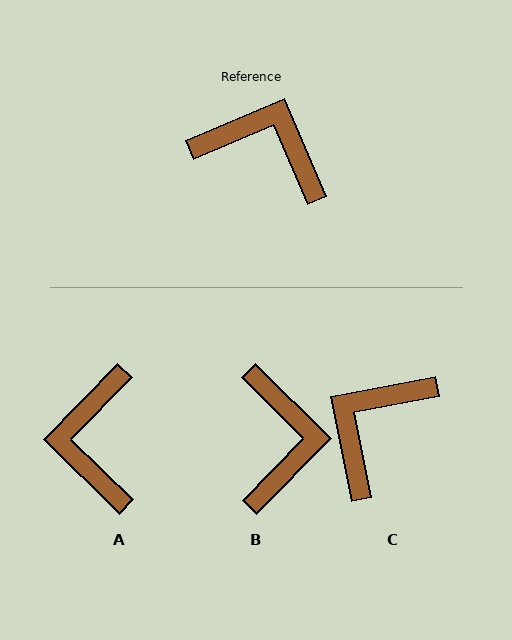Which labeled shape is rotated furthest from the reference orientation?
A, about 113 degrees away.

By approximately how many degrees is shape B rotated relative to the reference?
Approximately 68 degrees clockwise.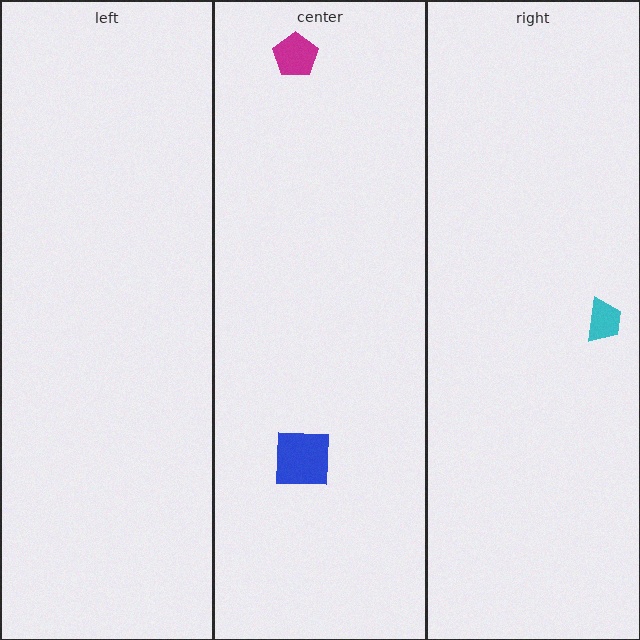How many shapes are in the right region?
1.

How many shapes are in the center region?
2.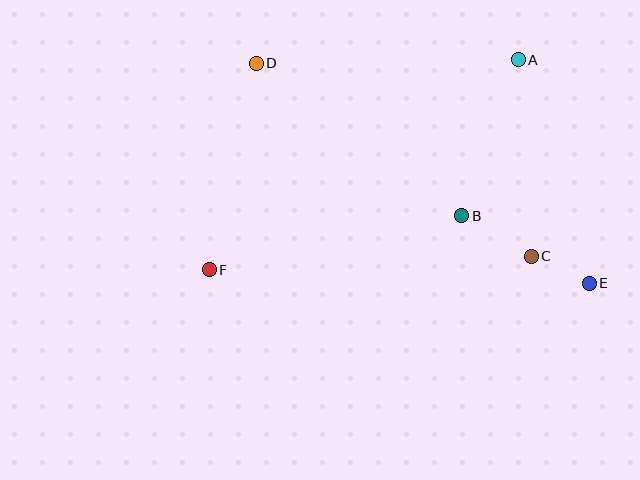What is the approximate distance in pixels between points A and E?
The distance between A and E is approximately 235 pixels.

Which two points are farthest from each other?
Points D and E are farthest from each other.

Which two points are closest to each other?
Points C and E are closest to each other.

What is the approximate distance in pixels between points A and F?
The distance between A and F is approximately 374 pixels.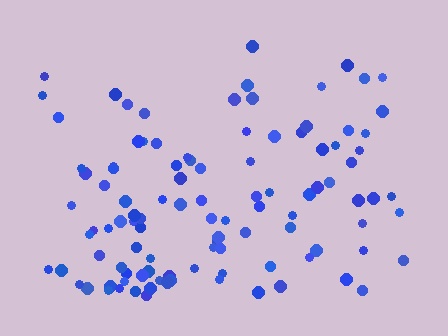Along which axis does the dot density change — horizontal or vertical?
Vertical.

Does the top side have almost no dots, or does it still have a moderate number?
Still a moderate number, just noticeably fewer than the bottom.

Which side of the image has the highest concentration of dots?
The bottom.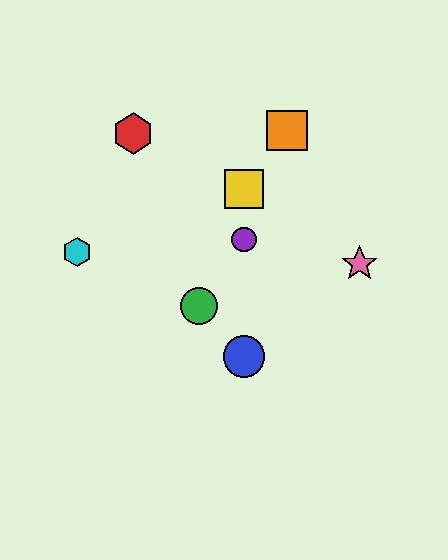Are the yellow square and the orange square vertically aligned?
No, the yellow square is at x≈244 and the orange square is at x≈287.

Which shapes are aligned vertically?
The blue circle, the yellow square, the purple circle are aligned vertically.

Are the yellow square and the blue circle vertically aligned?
Yes, both are at x≈244.